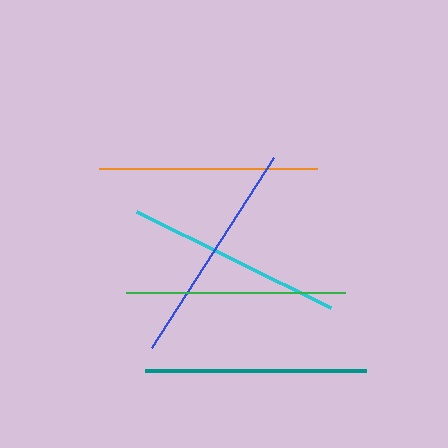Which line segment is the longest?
The blue line is the longest at approximately 226 pixels.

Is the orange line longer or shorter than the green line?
The green line is longer than the orange line.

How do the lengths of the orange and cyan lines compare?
The orange and cyan lines are approximately the same length.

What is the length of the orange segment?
The orange segment is approximately 218 pixels long.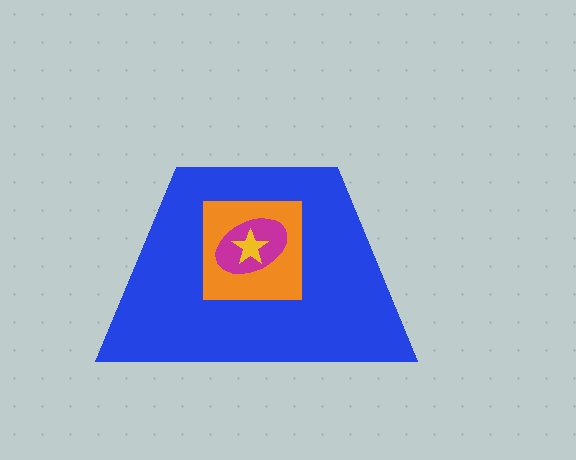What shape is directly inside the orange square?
The magenta ellipse.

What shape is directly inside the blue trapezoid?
The orange square.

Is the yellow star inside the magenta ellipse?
Yes.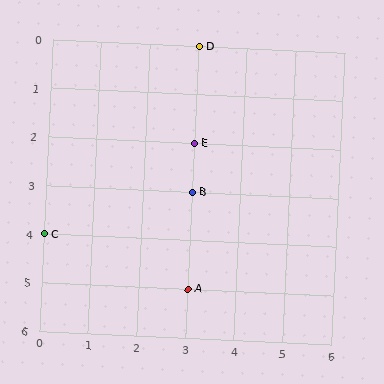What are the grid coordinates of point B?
Point B is at grid coordinates (3, 3).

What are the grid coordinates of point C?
Point C is at grid coordinates (0, 4).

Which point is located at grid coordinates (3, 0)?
Point D is at (3, 0).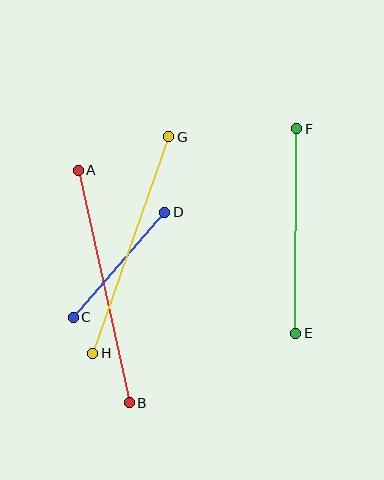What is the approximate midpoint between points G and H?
The midpoint is at approximately (131, 245) pixels.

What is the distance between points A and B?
The distance is approximately 238 pixels.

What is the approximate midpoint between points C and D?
The midpoint is at approximately (119, 265) pixels.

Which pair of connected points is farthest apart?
Points A and B are farthest apart.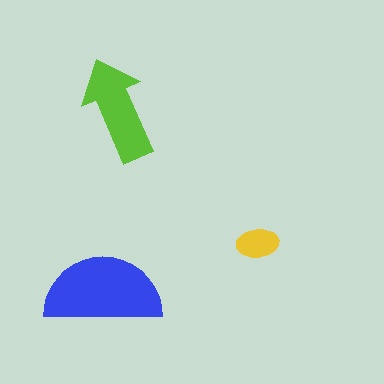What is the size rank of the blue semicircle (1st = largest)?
1st.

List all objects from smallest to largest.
The yellow ellipse, the lime arrow, the blue semicircle.